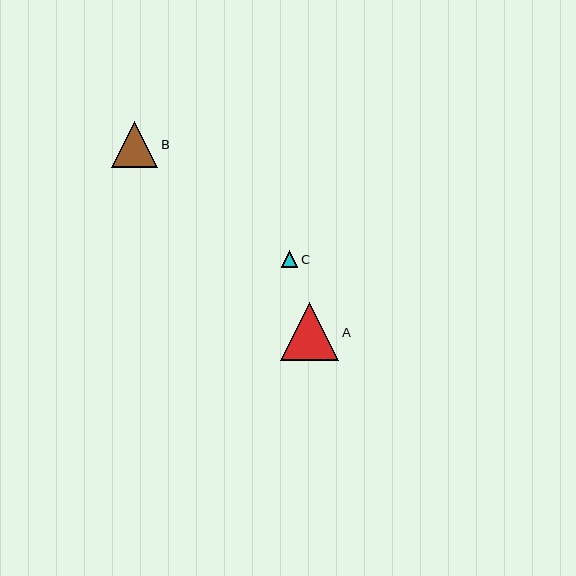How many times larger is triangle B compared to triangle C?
Triangle B is approximately 2.8 times the size of triangle C.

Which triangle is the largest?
Triangle A is the largest with a size of approximately 59 pixels.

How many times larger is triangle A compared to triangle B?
Triangle A is approximately 1.3 times the size of triangle B.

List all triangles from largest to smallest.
From largest to smallest: A, B, C.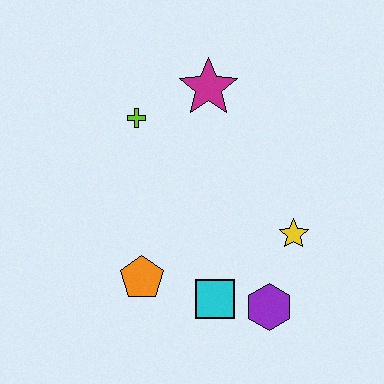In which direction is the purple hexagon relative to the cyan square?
The purple hexagon is to the right of the cyan square.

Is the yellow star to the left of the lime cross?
No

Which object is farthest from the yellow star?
The lime cross is farthest from the yellow star.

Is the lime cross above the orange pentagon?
Yes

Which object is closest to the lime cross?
The magenta star is closest to the lime cross.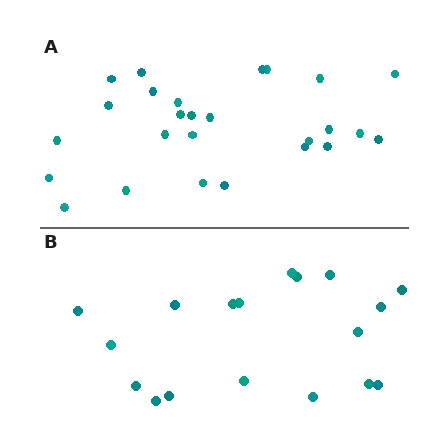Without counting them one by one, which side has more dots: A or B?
Region A (the top region) has more dots.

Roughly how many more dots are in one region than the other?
Region A has roughly 8 or so more dots than region B.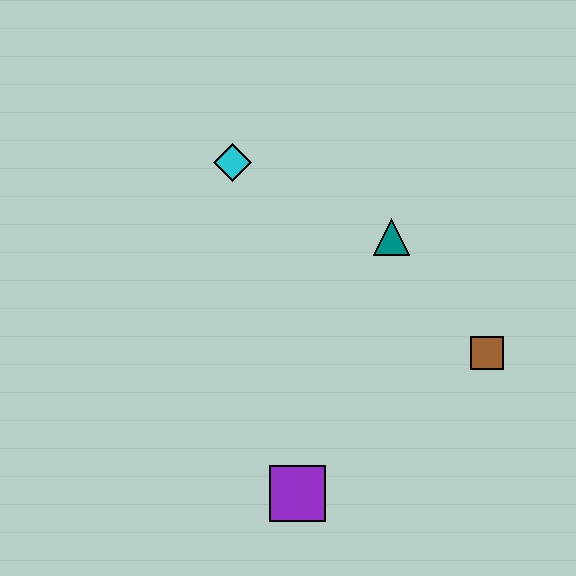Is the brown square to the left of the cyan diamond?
No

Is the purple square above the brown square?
No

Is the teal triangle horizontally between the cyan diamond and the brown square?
Yes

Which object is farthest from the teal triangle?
The purple square is farthest from the teal triangle.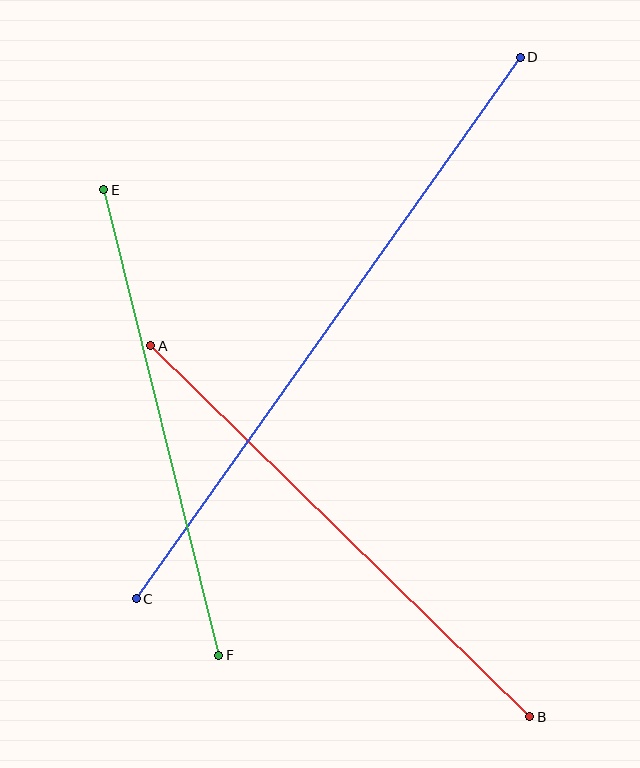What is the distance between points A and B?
The distance is approximately 531 pixels.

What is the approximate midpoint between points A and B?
The midpoint is at approximately (340, 531) pixels.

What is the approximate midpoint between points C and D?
The midpoint is at approximately (328, 328) pixels.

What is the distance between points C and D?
The distance is approximately 664 pixels.